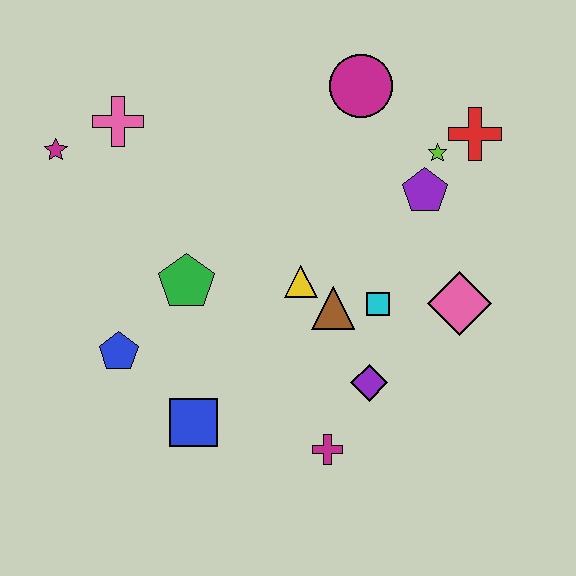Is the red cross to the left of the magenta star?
No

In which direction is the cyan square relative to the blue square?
The cyan square is to the right of the blue square.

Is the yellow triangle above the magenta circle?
No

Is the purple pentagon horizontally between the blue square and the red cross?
Yes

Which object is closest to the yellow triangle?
The brown triangle is closest to the yellow triangle.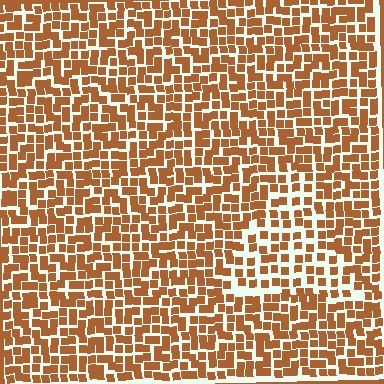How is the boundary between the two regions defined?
The boundary is defined by a change in element density (approximately 1.6x ratio). All elements are the same color, size, and shape.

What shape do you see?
I see a triangle.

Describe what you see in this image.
The image contains small brown elements arranged at two different densities. A triangle-shaped region is visible where the elements are less densely packed than the surrounding area.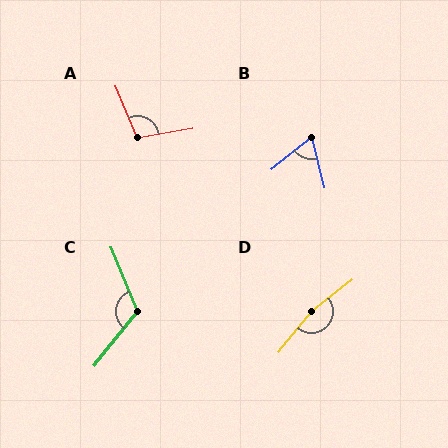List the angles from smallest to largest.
B (65°), A (103°), C (118°), D (167°).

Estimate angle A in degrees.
Approximately 103 degrees.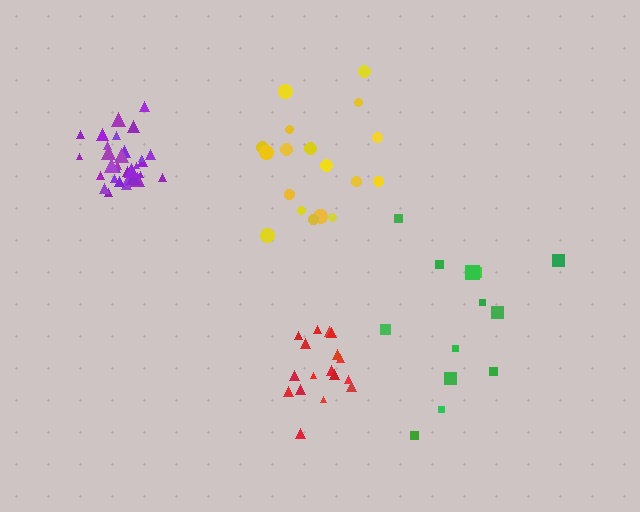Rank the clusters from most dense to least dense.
purple, red, yellow, green.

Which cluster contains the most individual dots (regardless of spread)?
Purple (32).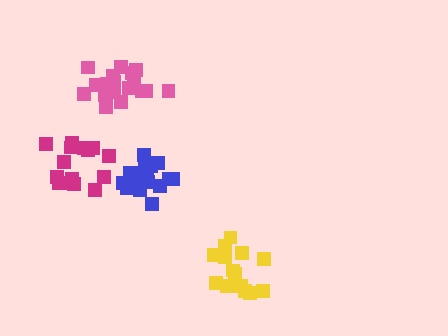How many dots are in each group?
Group 1: 15 dots, Group 2: 14 dots, Group 3: 19 dots, Group 4: 20 dots (68 total).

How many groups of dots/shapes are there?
There are 4 groups.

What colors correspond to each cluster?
The clusters are colored: magenta, yellow, blue, pink.